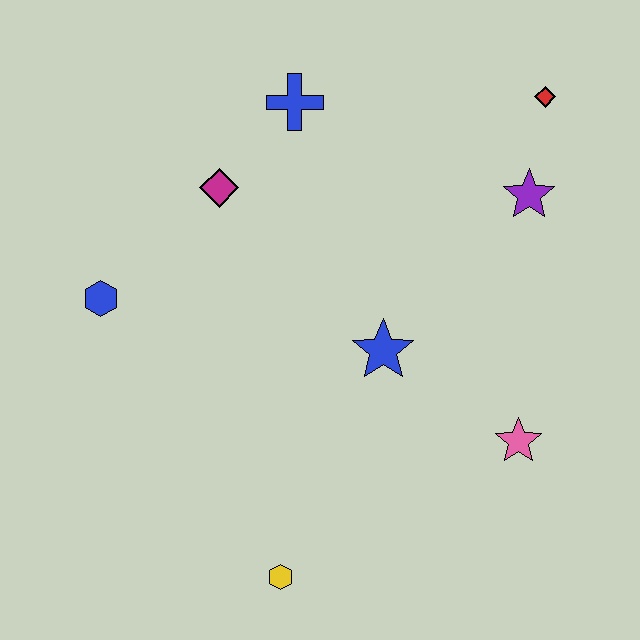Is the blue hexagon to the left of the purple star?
Yes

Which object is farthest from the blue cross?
The yellow hexagon is farthest from the blue cross.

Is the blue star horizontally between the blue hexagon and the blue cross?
No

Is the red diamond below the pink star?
No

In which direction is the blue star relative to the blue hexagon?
The blue star is to the right of the blue hexagon.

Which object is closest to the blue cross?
The magenta diamond is closest to the blue cross.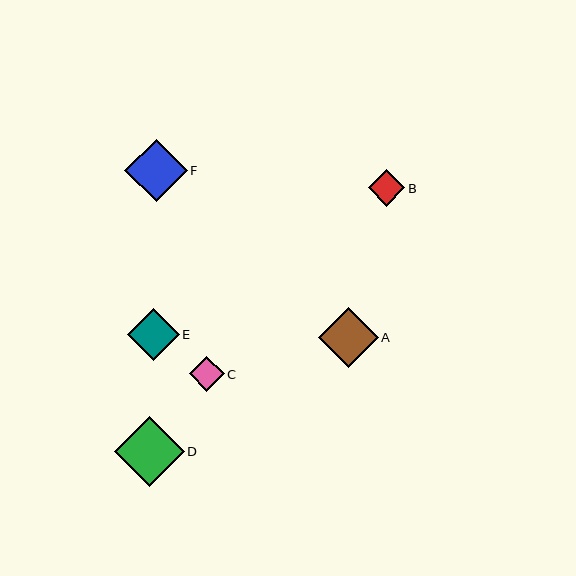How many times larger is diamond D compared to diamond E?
Diamond D is approximately 1.3 times the size of diamond E.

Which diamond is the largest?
Diamond D is the largest with a size of approximately 70 pixels.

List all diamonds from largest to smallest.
From largest to smallest: D, F, A, E, B, C.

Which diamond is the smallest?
Diamond C is the smallest with a size of approximately 35 pixels.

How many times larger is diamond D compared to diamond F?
Diamond D is approximately 1.1 times the size of diamond F.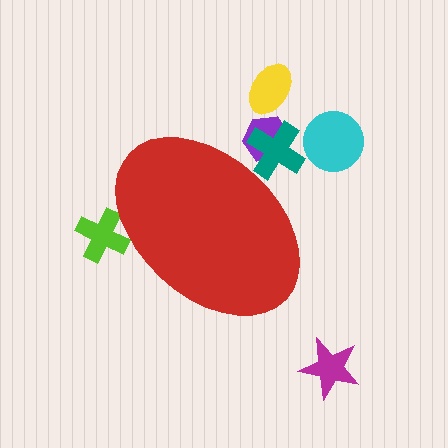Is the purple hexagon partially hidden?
Yes, the purple hexagon is partially hidden behind the red ellipse.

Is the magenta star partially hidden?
No, the magenta star is fully visible.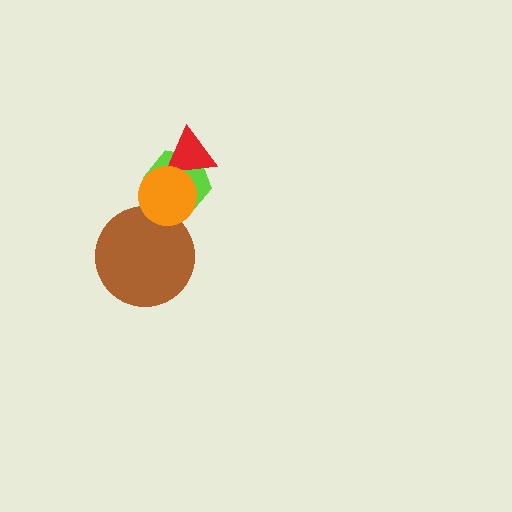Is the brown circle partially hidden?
Yes, it is partially covered by another shape.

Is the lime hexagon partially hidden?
Yes, it is partially covered by another shape.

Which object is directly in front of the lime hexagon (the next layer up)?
The red triangle is directly in front of the lime hexagon.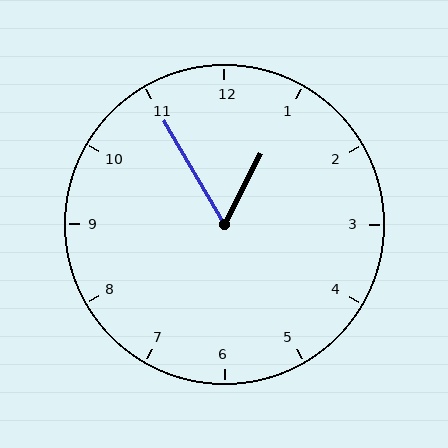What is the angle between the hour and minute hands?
Approximately 58 degrees.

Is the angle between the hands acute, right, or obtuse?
It is acute.